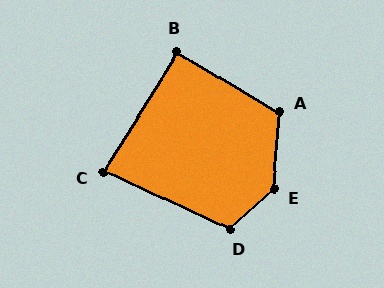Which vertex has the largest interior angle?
E, at approximately 137 degrees.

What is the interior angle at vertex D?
Approximately 113 degrees (obtuse).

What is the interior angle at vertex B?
Approximately 91 degrees (approximately right).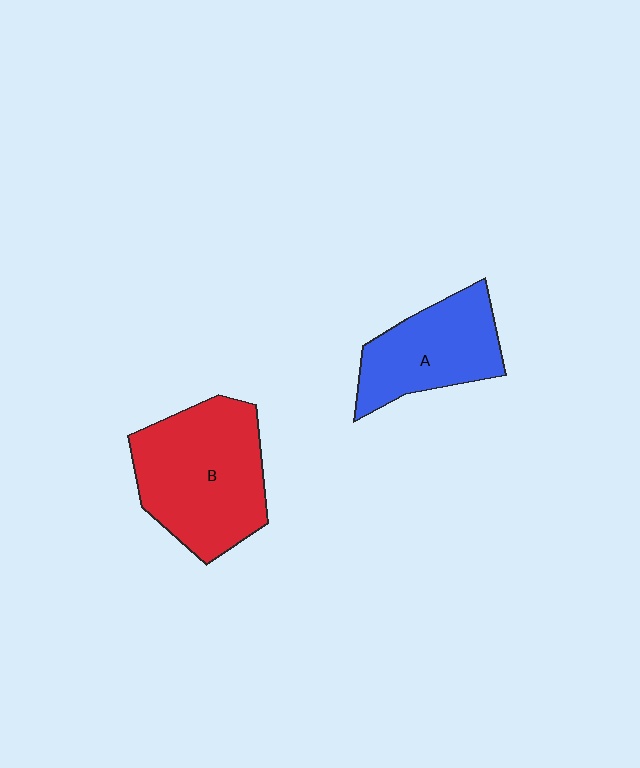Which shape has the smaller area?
Shape A (blue).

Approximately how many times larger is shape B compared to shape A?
Approximately 1.4 times.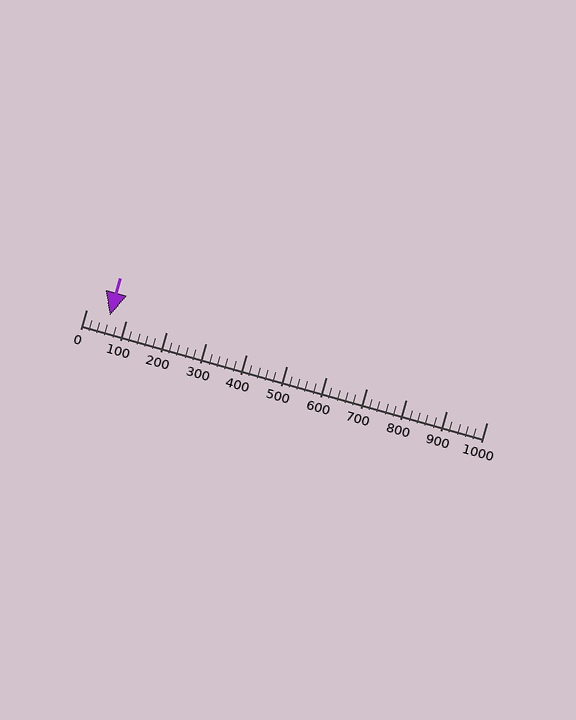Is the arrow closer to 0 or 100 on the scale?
The arrow is closer to 100.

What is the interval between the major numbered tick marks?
The major tick marks are spaced 100 units apart.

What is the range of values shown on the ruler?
The ruler shows values from 0 to 1000.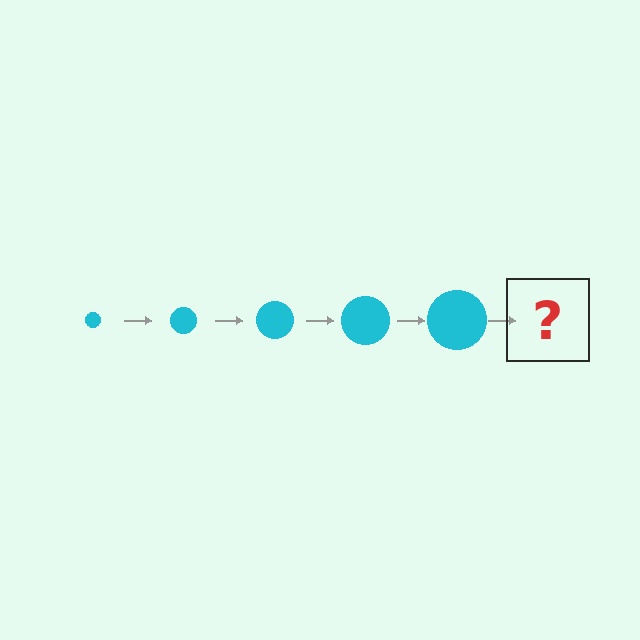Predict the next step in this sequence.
The next step is a cyan circle, larger than the previous one.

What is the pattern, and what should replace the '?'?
The pattern is that the circle gets progressively larger each step. The '?' should be a cyan circle, larger than the previous one.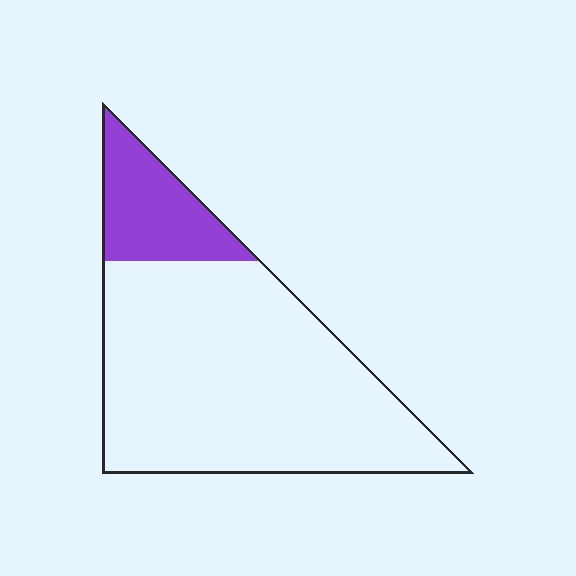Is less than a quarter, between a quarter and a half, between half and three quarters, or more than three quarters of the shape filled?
Less than a quarter.